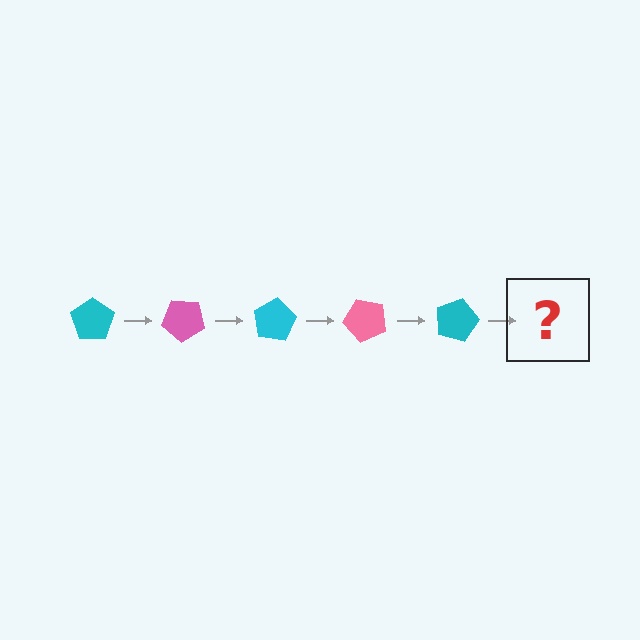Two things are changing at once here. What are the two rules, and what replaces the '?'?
The two rules are that it rotates 40 degrees each step and the color cycles through cyan and pink. The '?' should be a pink pentagon, rotated 200 degrees from the start.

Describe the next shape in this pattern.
It should be a pink pentagon, rotated 200 degrees from the start.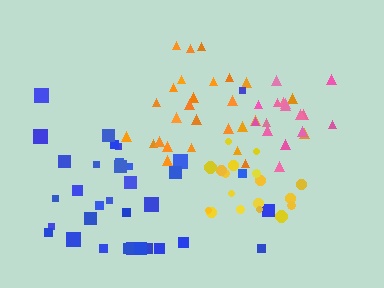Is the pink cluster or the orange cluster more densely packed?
Pink.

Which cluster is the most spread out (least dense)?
Blue.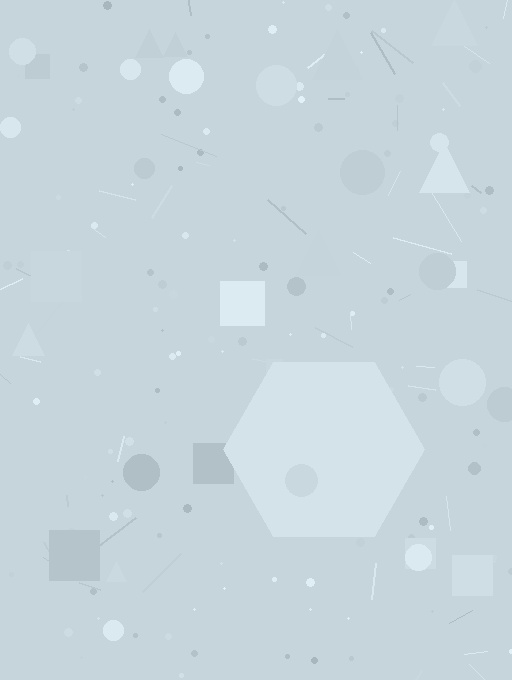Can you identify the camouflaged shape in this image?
The camouflaged shape is a hexagon.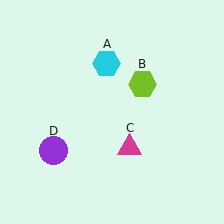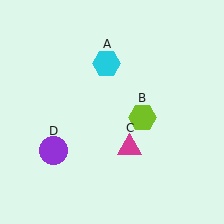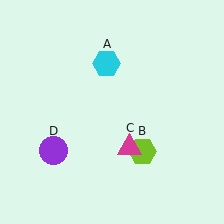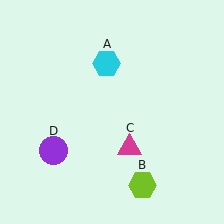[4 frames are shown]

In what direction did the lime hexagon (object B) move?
The lime hexagon (object B) moved down.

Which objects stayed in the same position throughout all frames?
Cyan hexagon (object A) and magenta triangle (object C) and purple circle (object D) remained stationary.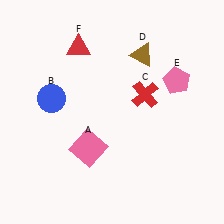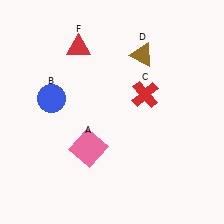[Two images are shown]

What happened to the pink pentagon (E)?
The pink pentagon (E) was removed in Image 2. It was in the top-right area of Image 1.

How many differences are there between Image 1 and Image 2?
There is 1 difference between the two images.